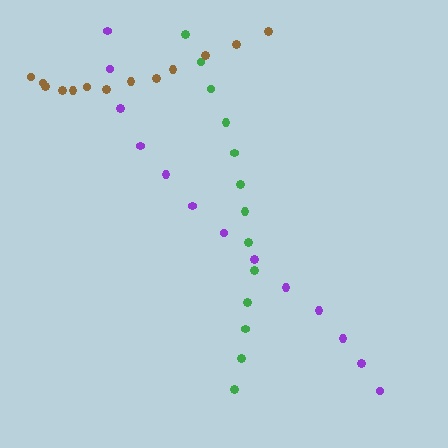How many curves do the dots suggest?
There are 3 distinct paths.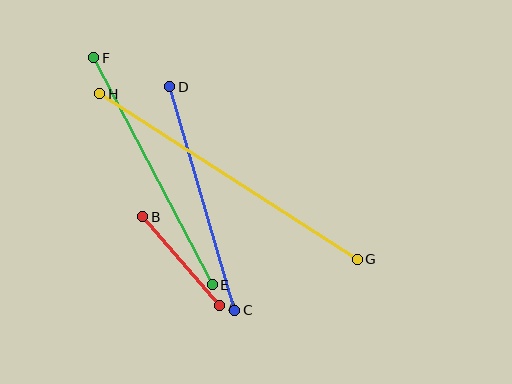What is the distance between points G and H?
The distance is approximately 306 pixels.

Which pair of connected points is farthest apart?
Points G and H are farthest apart.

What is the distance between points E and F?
The distance is approximately 256 pixels.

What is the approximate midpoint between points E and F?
The midpoint is at approximately (153, 171) pixels.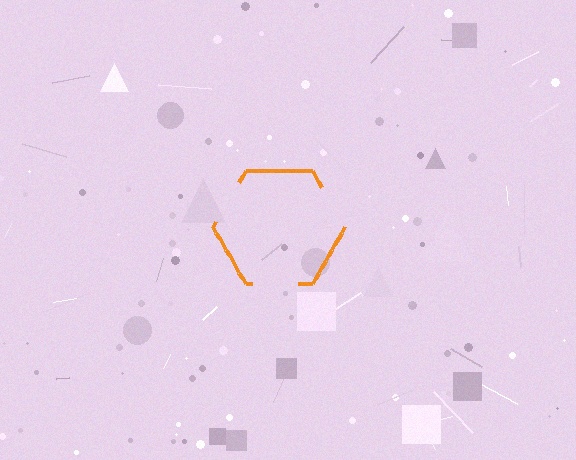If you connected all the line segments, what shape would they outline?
They would outline a hexagon.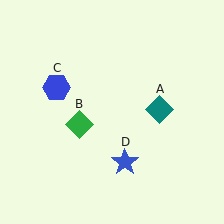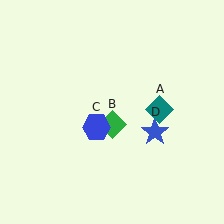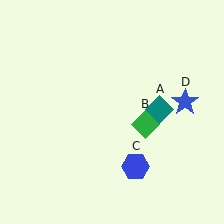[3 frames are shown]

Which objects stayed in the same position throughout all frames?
Teal diamond (object A) remained stationary.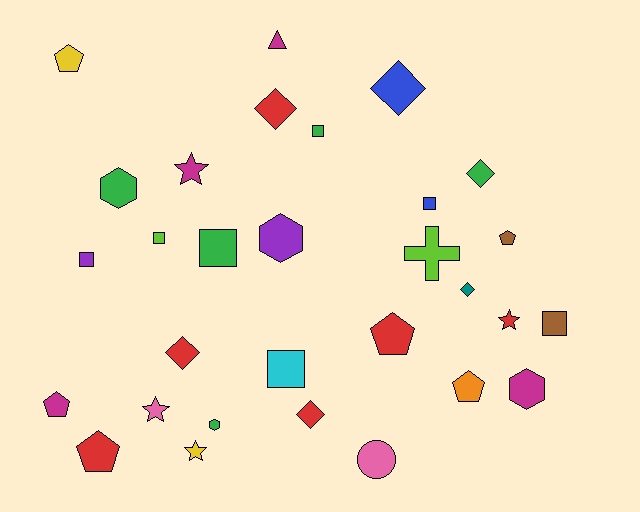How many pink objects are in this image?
There are 2 pink objects.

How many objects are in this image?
There are 30 objects.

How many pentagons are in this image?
There are 6 pentagons.